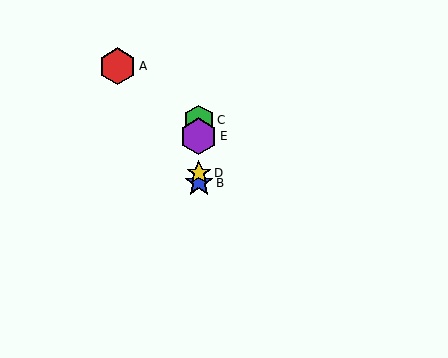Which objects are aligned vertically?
Objects B, C, D, E are aligned vertically.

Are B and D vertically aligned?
Yes, both are at x≈199.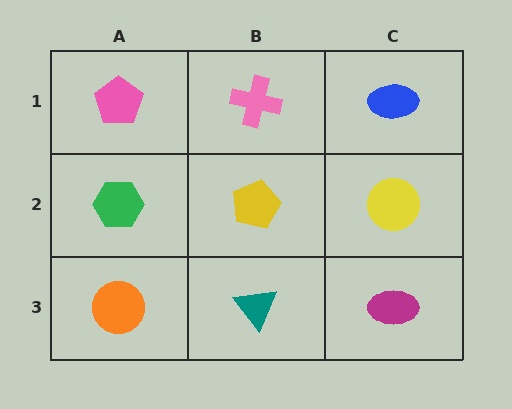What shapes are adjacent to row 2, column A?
A pink pentagon (row 1, column A), an orange circle (row 3, column A), a yellow pentagon (row 2, column B).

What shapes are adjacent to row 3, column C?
A yellow circle (row 2, column C), a teal triangle (row 3, column B).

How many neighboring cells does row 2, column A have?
3.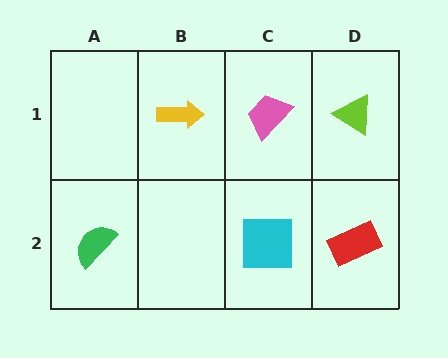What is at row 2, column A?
A green semicircle.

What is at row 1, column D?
A lime triangle.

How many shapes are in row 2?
3 shapes.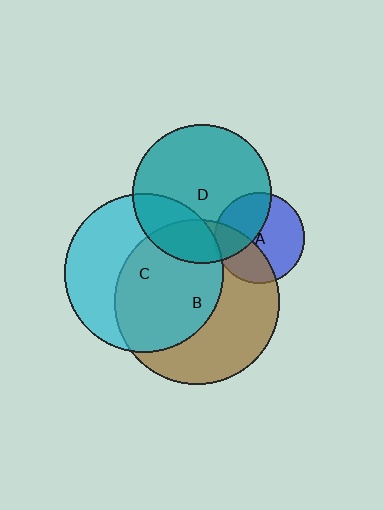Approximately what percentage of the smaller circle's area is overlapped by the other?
Approximately 20%.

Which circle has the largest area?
Circle B (brown).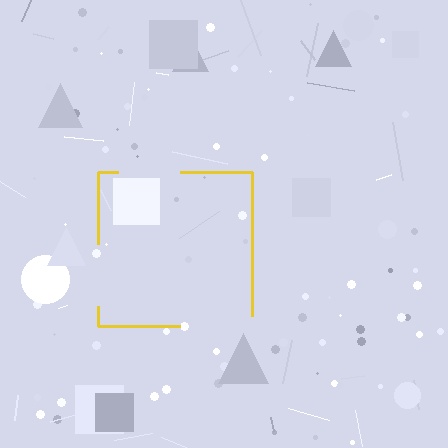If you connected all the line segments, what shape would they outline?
They would outline a square.